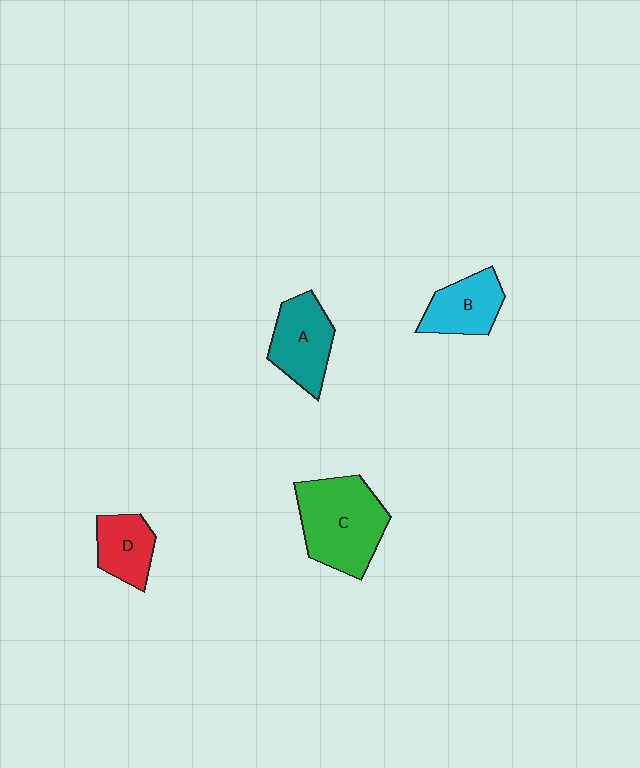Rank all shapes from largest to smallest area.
From largest to smallest: C (green), A (teal), B (cyan), D (red).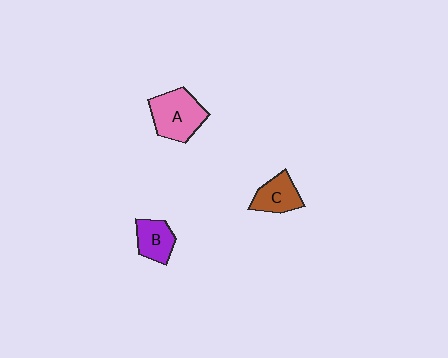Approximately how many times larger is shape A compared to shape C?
Approximately 1.5 times.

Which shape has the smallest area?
Shape B (purple).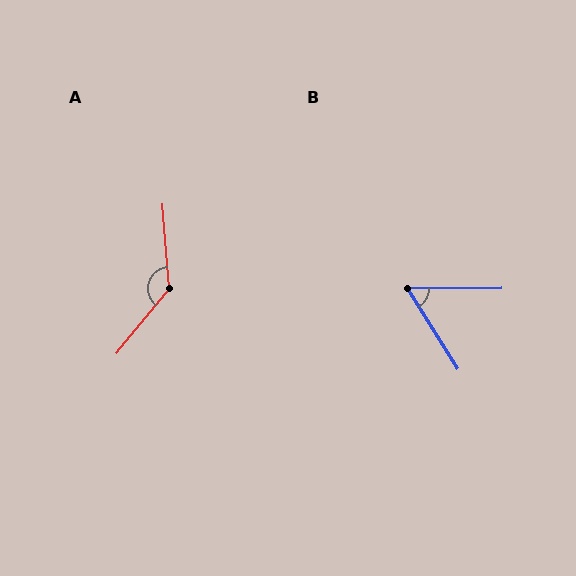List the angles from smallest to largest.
B (58°), A (136°).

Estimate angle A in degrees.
Approximately 136 degrees.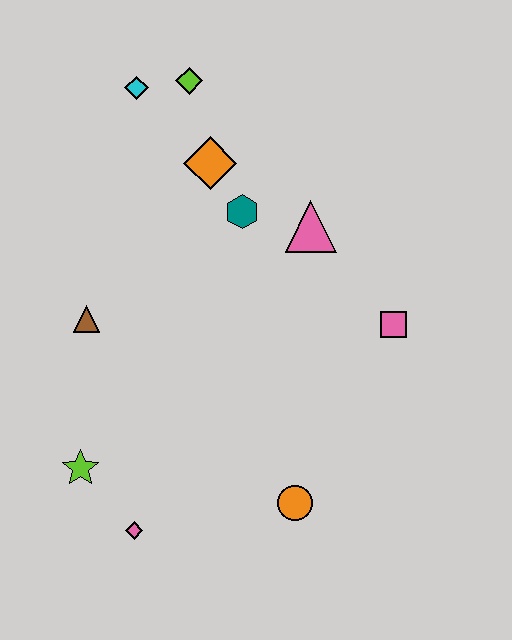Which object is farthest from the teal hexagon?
The pink diamond is farthest from the teal hexagon.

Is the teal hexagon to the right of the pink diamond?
Yes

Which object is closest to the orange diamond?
The teal hexagon is closest to the orange diamond.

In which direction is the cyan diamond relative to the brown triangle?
The cyan diamond is above the brown triangle.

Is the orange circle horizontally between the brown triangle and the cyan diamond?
No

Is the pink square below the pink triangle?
Yes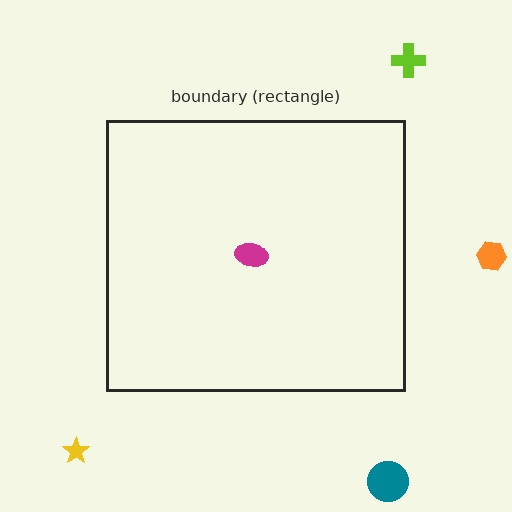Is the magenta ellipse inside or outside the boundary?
Inside.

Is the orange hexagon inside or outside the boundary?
Outside.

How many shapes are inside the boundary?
1 inside, 4 outside.